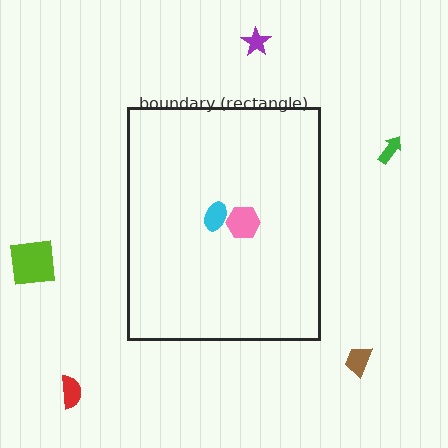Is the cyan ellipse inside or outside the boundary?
Inside.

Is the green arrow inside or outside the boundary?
Outside.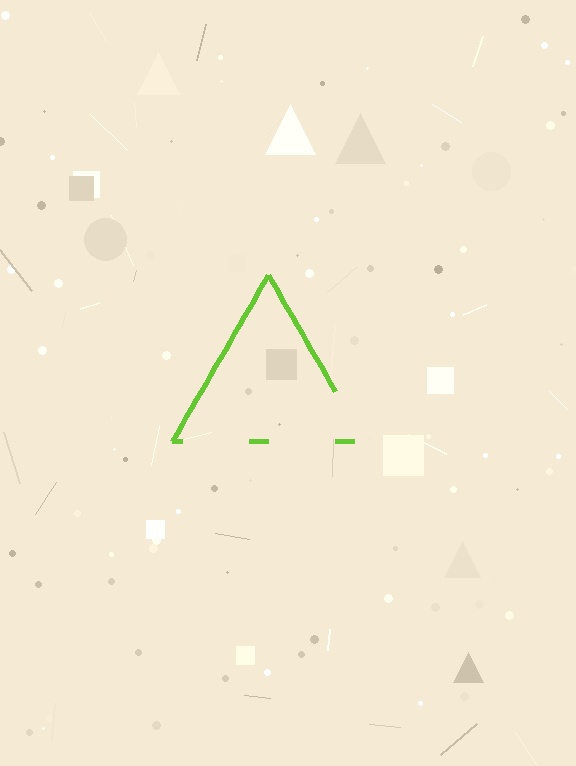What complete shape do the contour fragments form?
The contour fragments form a triangle.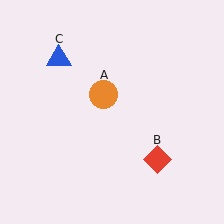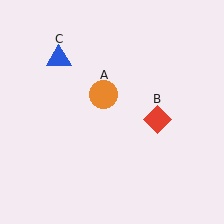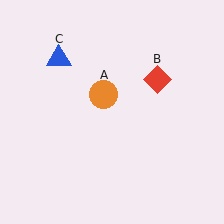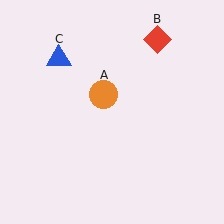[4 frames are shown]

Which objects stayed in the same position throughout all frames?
Orange circle (object A) and blue triangle (object C) remained stationary.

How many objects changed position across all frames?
1 object changed position: red diamond (object B).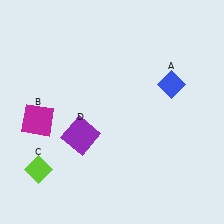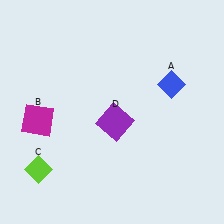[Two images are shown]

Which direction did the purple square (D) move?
The purple square (D) moved right.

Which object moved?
The purple square (D) moved right.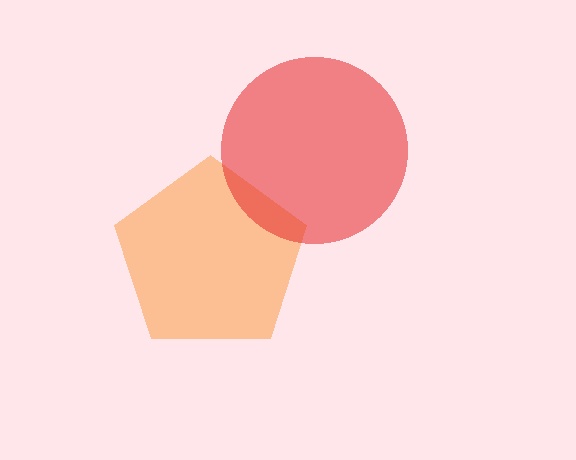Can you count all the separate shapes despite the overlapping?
Yes, there are 2 separate shapes.